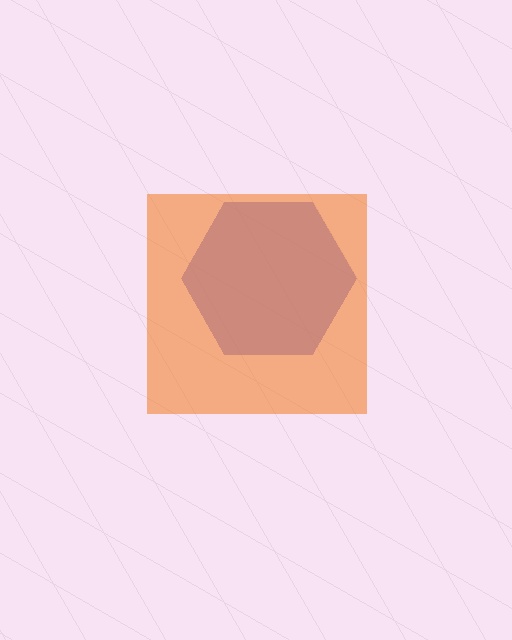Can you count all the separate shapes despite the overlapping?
Yes, there are 2 separate shapes.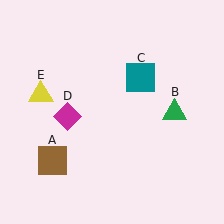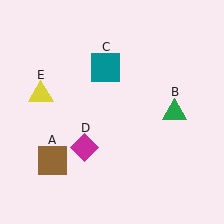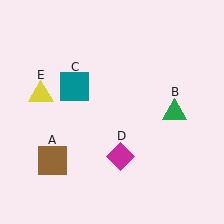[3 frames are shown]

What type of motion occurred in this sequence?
The teal square (object C), magenta diamond (object D) rotated counterclockwise around the center of the scene.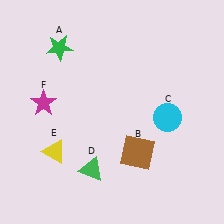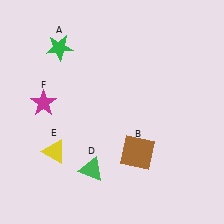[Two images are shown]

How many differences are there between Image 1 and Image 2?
There is 1 difference between the two images.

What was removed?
The cyan circle (C) was removed in Image 2.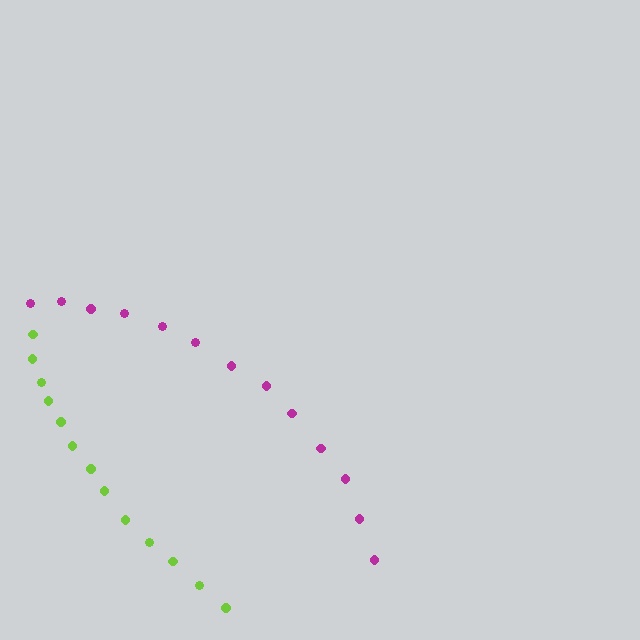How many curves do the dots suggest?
There are 2 distinct paths.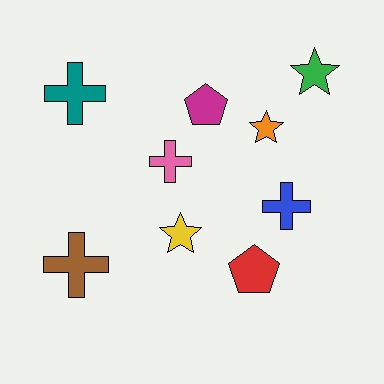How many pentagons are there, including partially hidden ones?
There are 2 pentagons.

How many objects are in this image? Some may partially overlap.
There are 9 objects.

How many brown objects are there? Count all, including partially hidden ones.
There is 1 brown object.